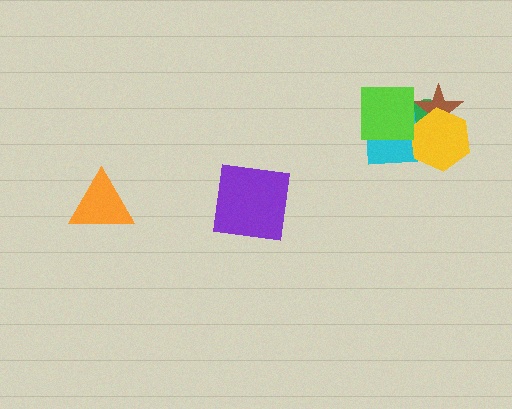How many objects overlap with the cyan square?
3 objects overlap with the cyan square.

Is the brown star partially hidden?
Yes, it is partially covered by another shape.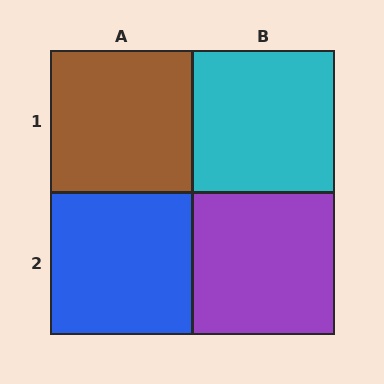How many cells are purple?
1 cell is purple.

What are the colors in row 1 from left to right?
Brown, cyan.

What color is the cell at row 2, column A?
Blue.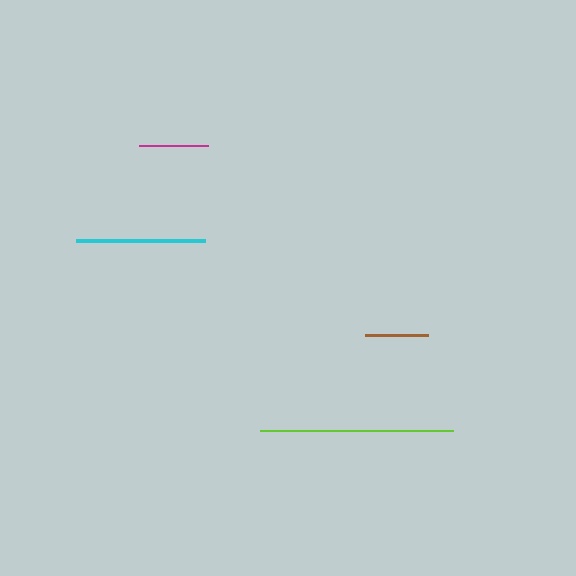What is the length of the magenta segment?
The magenta segment is approximately 69 pixels long.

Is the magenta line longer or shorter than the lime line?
The lime line is longer than the magenta line.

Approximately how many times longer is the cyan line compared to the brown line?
The cyan line is approximately 2.0 times the length of the brown line.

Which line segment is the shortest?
The brown line is the shortest at approximately 64 pixels.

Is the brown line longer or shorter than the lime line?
The lime line is longer than the brown line.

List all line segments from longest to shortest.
From longest to shortest: lime, cyan, magenta, brown.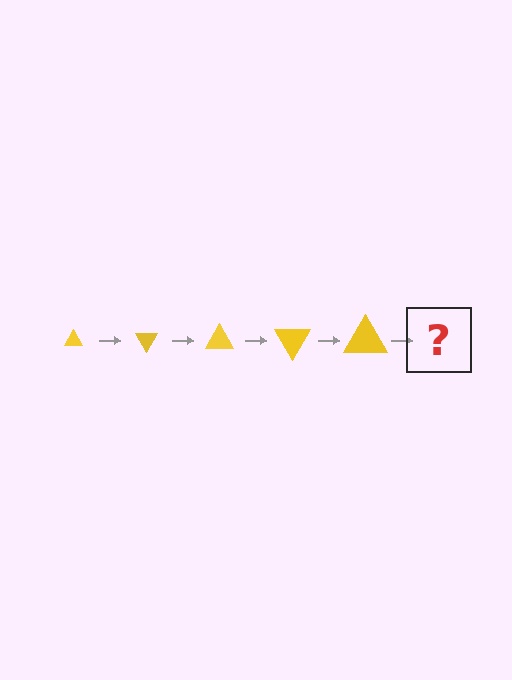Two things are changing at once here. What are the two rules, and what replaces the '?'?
The two rules are that the triangle grows larger each step and it rotates 60 degrees each step. The '?' should be a triangle, larger than the previous one and rotated 300 degrees from the start.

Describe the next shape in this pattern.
It should be a triangle, larger than the previous one and rotated 300 degrees from the start.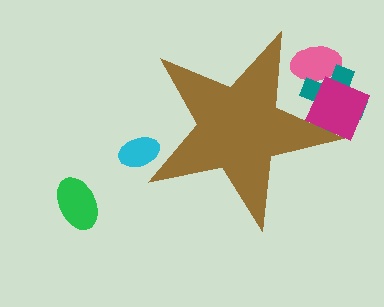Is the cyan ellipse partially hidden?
Yes, the cyan ellipse is partially hidden behind the brown star.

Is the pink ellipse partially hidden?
Yes, the pink ellipse is partially hidden behind the brown star.